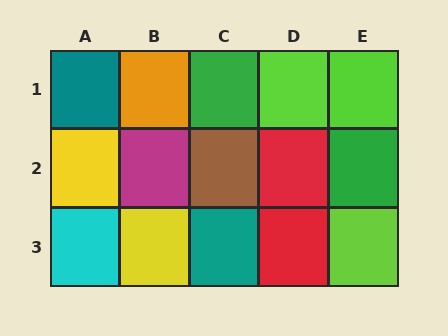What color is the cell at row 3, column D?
Red.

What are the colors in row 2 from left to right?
Yellow, magenta, brown, red, green.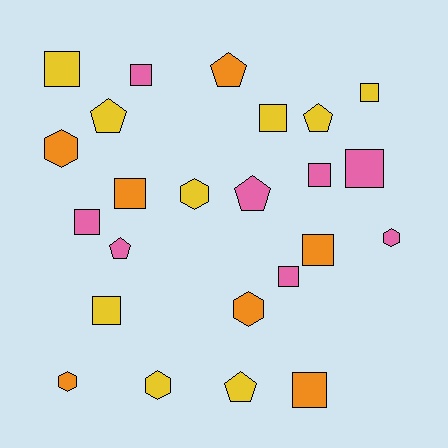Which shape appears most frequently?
Square, with 12 objects.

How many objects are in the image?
There are 24 objects.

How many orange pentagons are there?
There is 1 orange pentagon.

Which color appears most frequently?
Yellow, with 9 objects.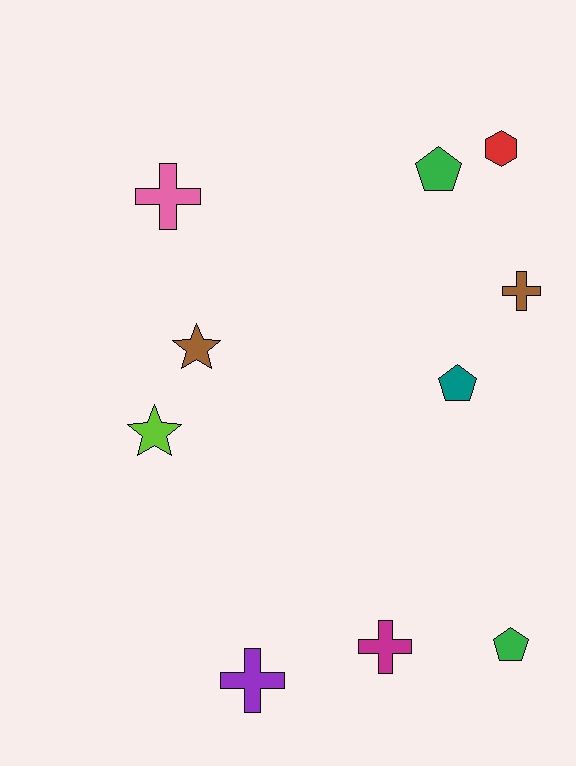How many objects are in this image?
There are 10 objects.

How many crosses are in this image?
There are 4 crosses.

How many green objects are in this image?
There are 2 green objects.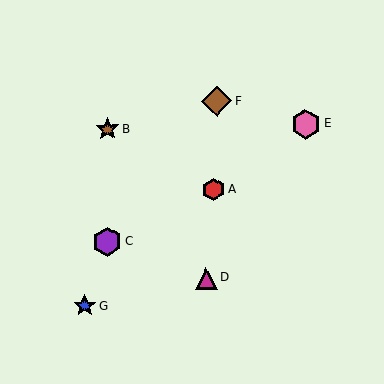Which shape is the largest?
The brown diamond (labeled F) is the largest.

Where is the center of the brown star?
The center of the brown star is at (107, 129).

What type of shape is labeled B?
Shape B is a brown star.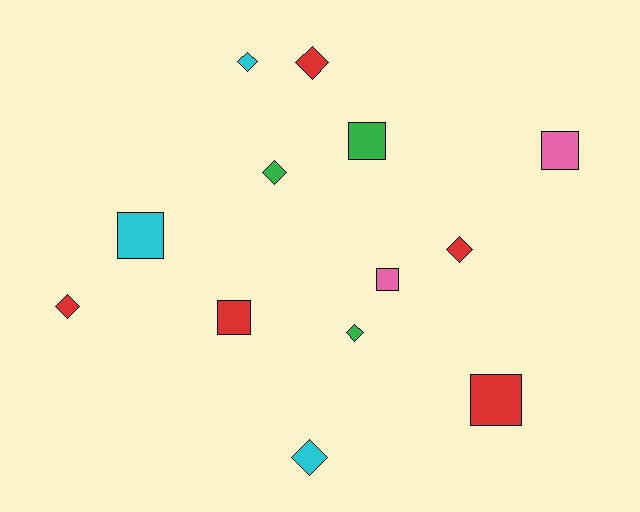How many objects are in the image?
There are 13 objects.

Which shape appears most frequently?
Diamond, with 7 objects.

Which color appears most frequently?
Red, with 5 objects.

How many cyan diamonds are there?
There are 2 cyan diamonds.